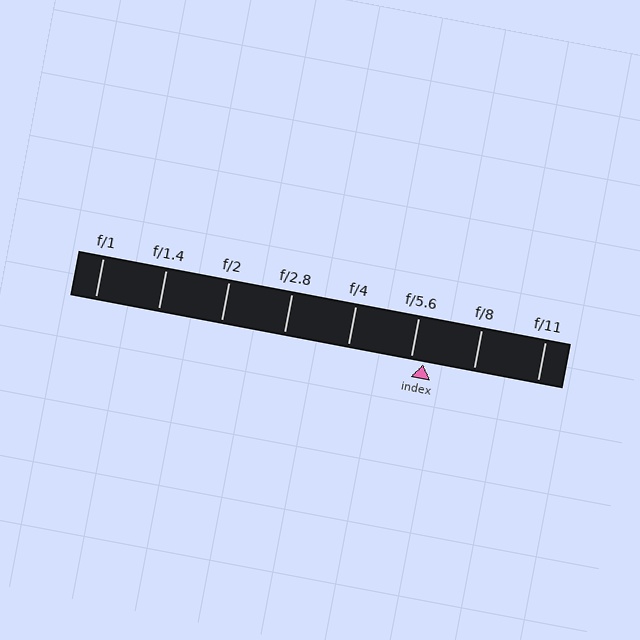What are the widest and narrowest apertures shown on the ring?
The widest aperture shown is f/1 and the narrowest is f/11.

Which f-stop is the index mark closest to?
The index mark is closest to f/5.6.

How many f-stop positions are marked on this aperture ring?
There are 8 f-stop positions marked.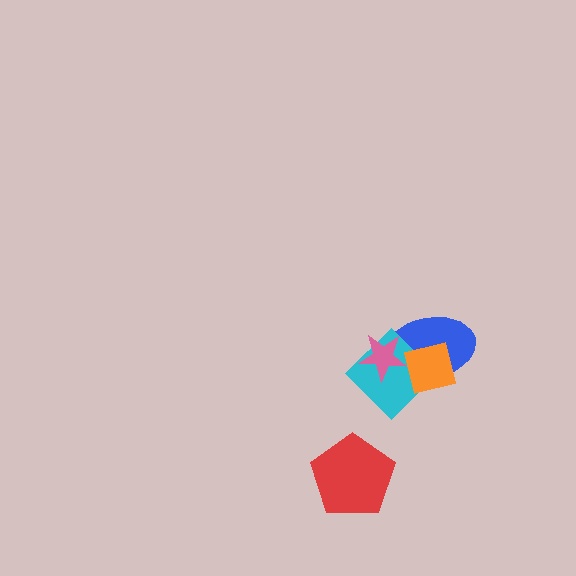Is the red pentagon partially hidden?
No, no other shape covers it.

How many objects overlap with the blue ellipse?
3 objects overlap with the blue ellipse.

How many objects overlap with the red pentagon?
0 objects overlap with the red pentagon.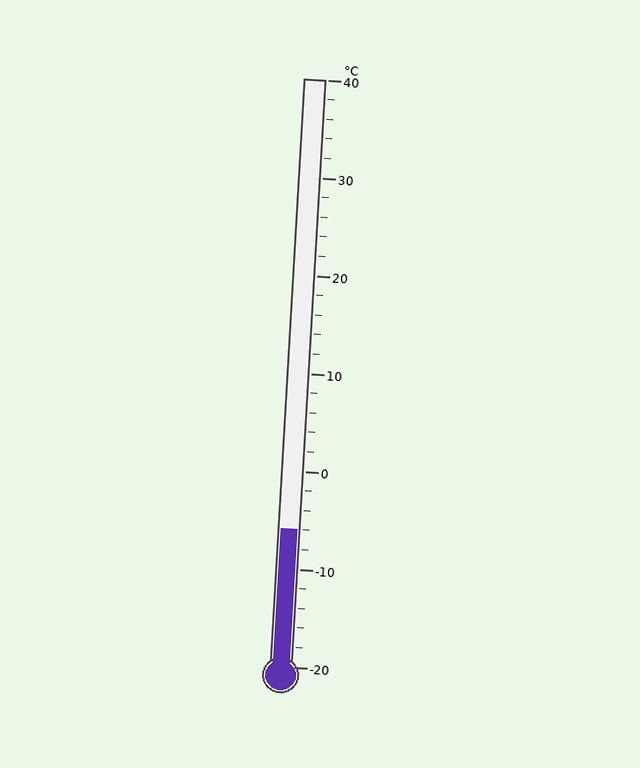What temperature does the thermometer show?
The thermometer shows approximately -6°C.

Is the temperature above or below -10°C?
The temperature is above -10°C.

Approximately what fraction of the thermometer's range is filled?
The thermometer is filled to approximately 25% of its range.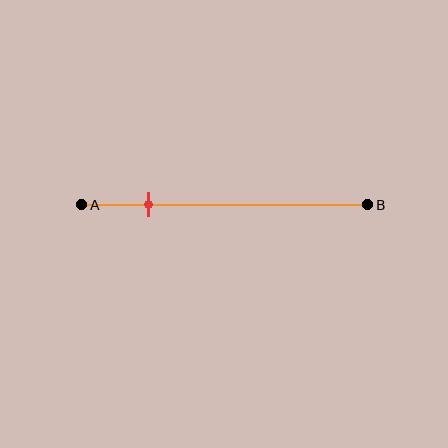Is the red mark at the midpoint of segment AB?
No, the mark is at about 25% from A, not at the 50% midpoint.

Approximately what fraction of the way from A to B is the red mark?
The red mark is approximately 25% of the way from A to B.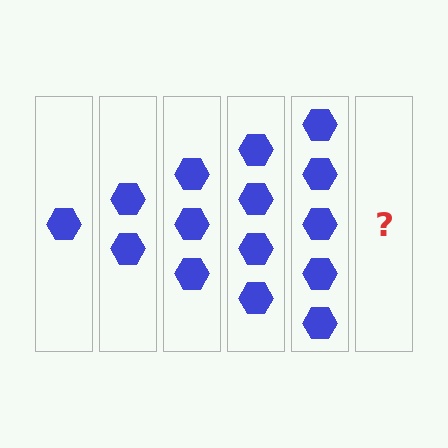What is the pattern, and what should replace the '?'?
The pattern is that each step adds one more hexagon. The '?' should be 6 hexagons.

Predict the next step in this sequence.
The next step is 6 hexagons.